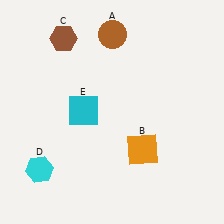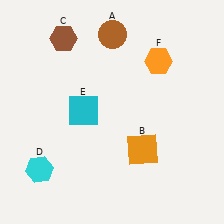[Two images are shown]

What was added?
An orange hexagon (F) was added in Image 2.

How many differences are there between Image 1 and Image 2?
There is 1 difference between the two images.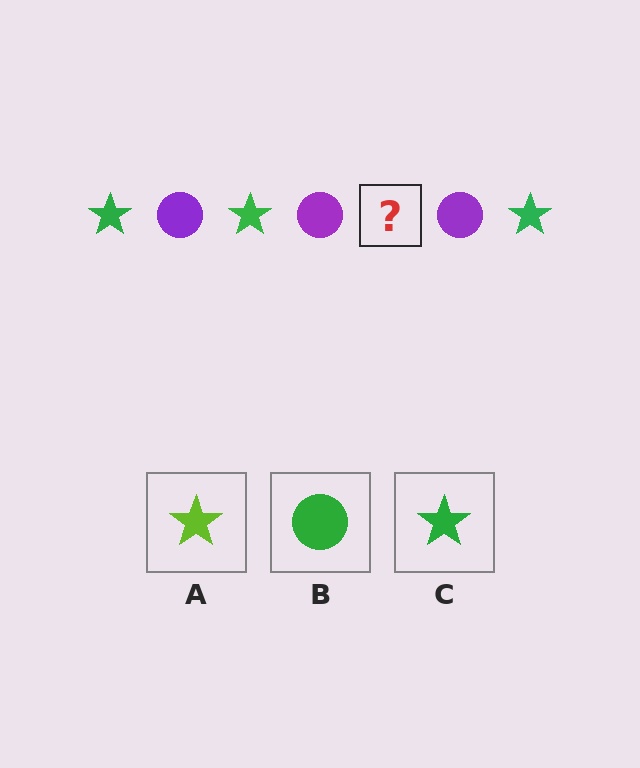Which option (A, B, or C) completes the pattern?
C.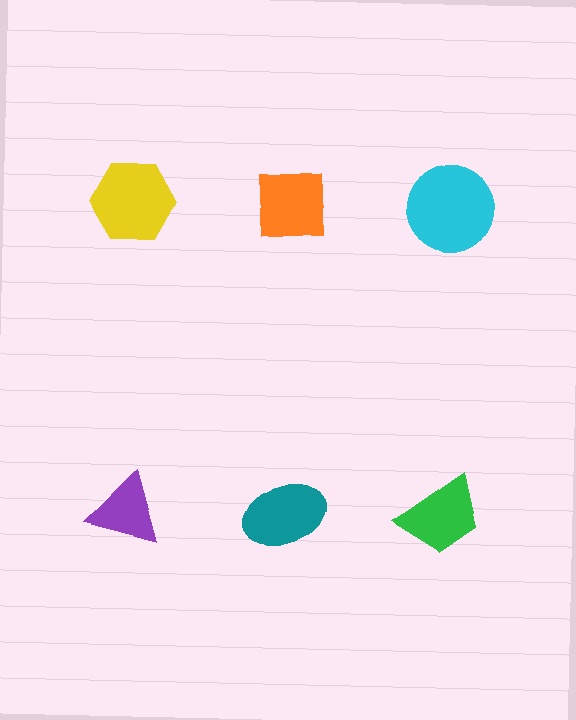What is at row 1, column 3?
A cyan circle.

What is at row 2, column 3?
A green trapezoid.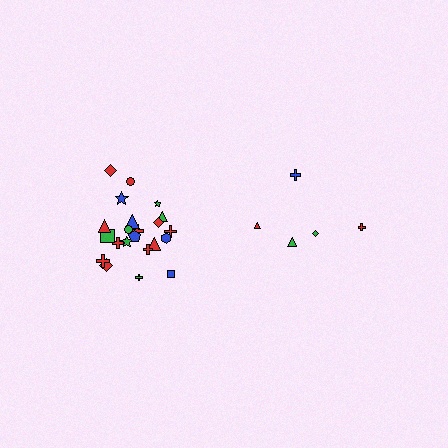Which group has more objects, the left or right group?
The left group.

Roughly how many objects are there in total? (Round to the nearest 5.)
Roughly 25 objects in total.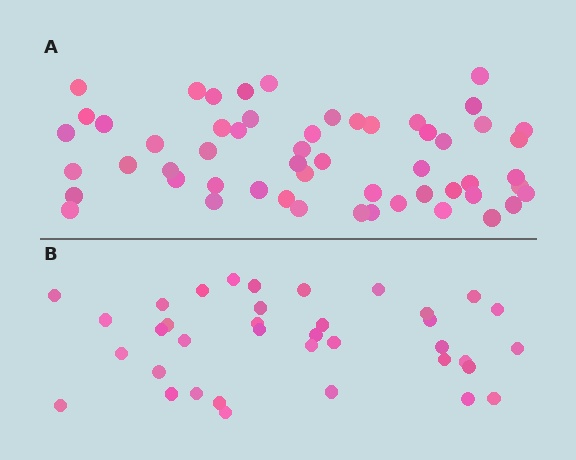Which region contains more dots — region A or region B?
Region A (the top region) has more dots.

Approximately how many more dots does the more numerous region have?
Region A has approximately 20 more dots than region B.